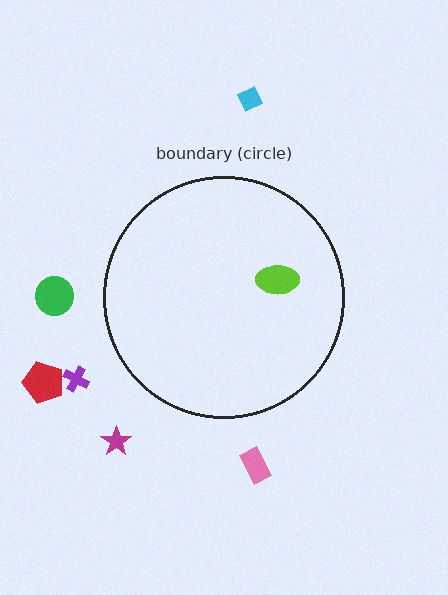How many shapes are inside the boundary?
1 inside, 6 outside.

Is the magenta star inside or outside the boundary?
Outside.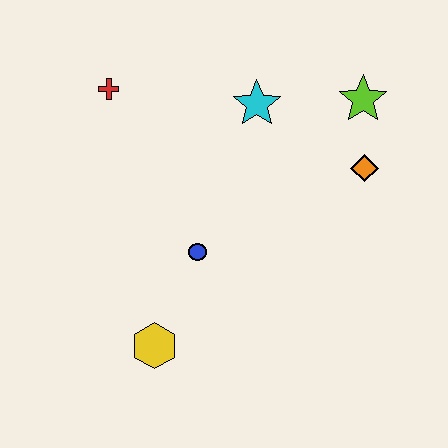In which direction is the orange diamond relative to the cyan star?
The orange diamond is to the right of the cyan star.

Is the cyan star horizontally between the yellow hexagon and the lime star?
Yes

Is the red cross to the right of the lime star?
No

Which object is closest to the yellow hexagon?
The blue circle is closest to the yellow hexagon.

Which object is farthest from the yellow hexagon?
The lime star is farthest from the yellow hexagon.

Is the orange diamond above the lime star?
No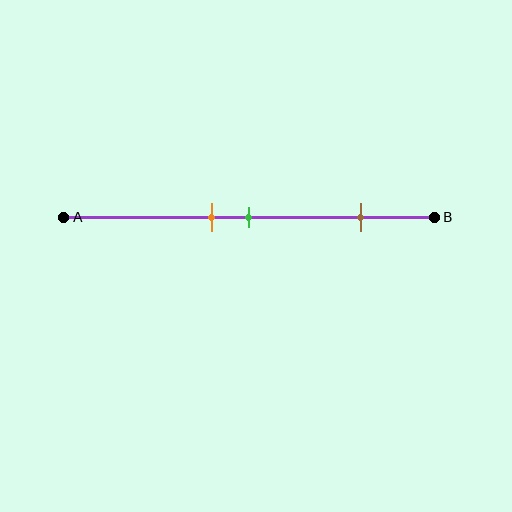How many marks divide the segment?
There are 3 marks dividing the segment.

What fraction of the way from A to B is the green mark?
The green mark is approximately 50% (0.5) of the way from A to B.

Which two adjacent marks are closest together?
The orange and green marks are the closest adjacent pair.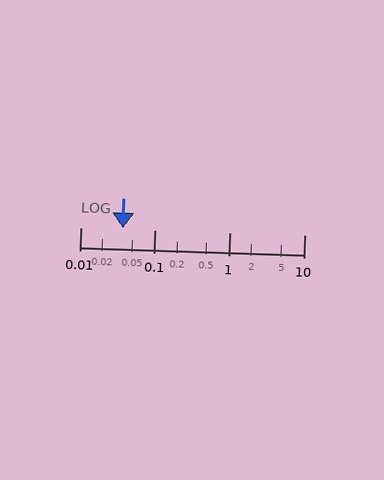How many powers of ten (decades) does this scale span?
The scale spans 3 decades, from 0.01 to 10.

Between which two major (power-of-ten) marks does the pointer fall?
The pointer is between 0.01 and 0.1.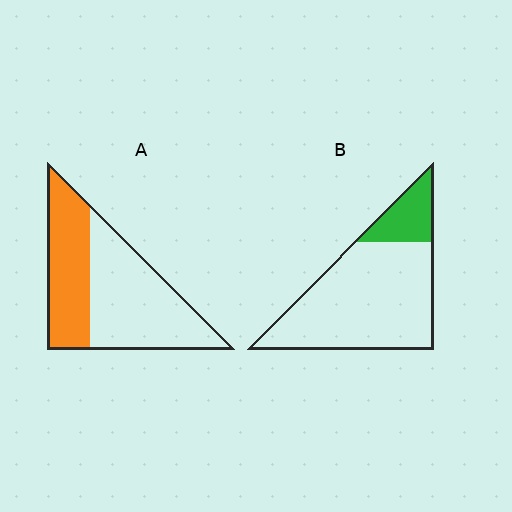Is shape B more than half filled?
No.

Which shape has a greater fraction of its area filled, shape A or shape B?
Shape A.